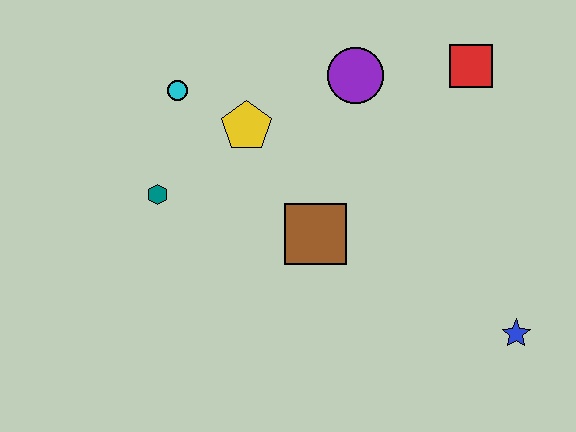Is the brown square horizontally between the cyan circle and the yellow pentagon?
No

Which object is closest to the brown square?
The yellow pentagon is closest to the brown square.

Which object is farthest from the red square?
The teal hexagon is farthest from the red square.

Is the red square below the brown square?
No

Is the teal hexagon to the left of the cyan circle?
Yes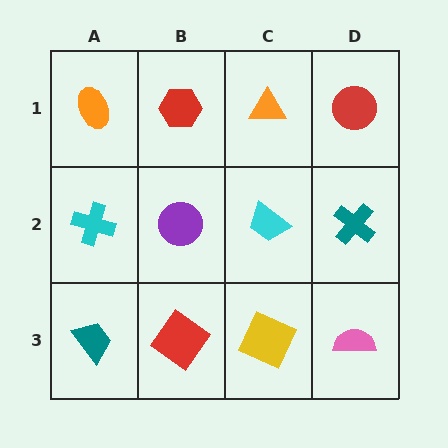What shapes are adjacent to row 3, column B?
A purple circle (row 2, column B), a teal trapezoid (row 3, column A), a yellow square (row 3, column C).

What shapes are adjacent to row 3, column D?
A teal cross (row 2, column D), a yellow square (row 3, column C).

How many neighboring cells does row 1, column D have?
2.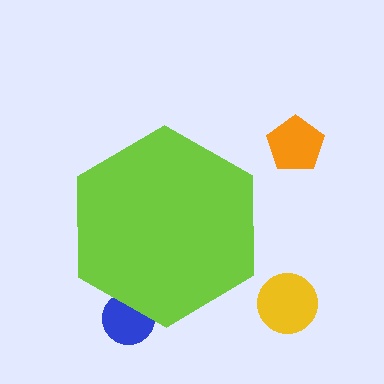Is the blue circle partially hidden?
Yes, the blue circle is partially hidden behind the lime hexagon.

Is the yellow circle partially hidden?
No, the yellow circle is fully visible.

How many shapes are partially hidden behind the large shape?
1 shape is partially hidden.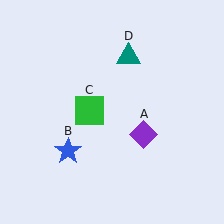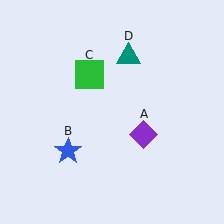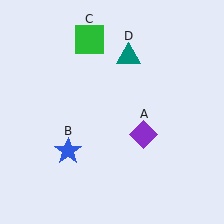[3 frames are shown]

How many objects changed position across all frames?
1 object changed position: green square (object C).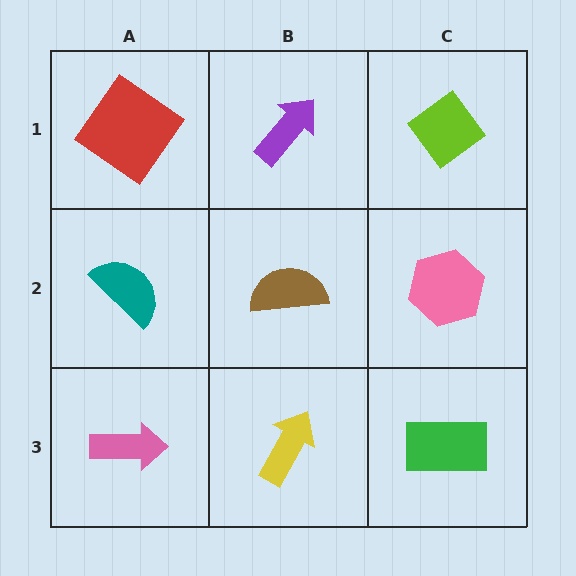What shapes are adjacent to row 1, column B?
A brown semicircle (row 2, column B), a red diamond (row 1, column A), a lime diamond (row 1, column C).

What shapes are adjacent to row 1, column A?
A teal semicircle (row 2, column A), a purple arrow (row 1, column B).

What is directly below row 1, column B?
A brown semicircle.